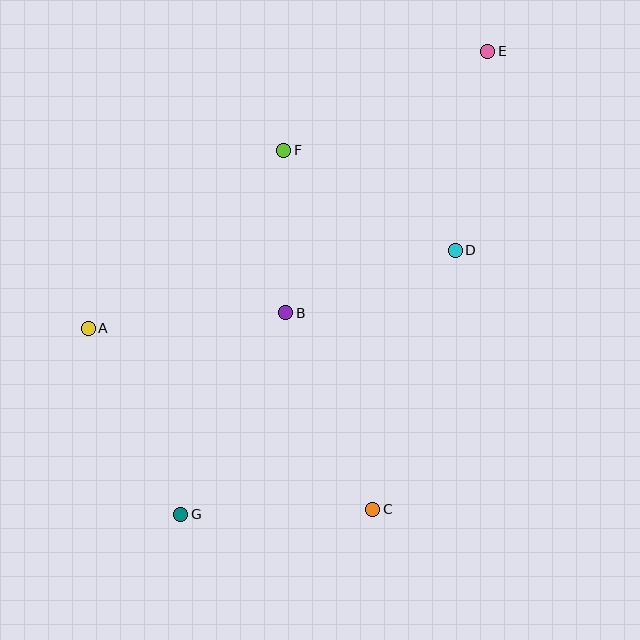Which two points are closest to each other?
Points B and F are closest to each other.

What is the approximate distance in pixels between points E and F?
The distance between E and F is approximately 227 pixels.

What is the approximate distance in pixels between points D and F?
The distance between D and F is approximately 198 pixels.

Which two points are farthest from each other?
Points E and G are farthest from each other.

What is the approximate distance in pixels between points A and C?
The distance between A and C is approximately 337 pixels.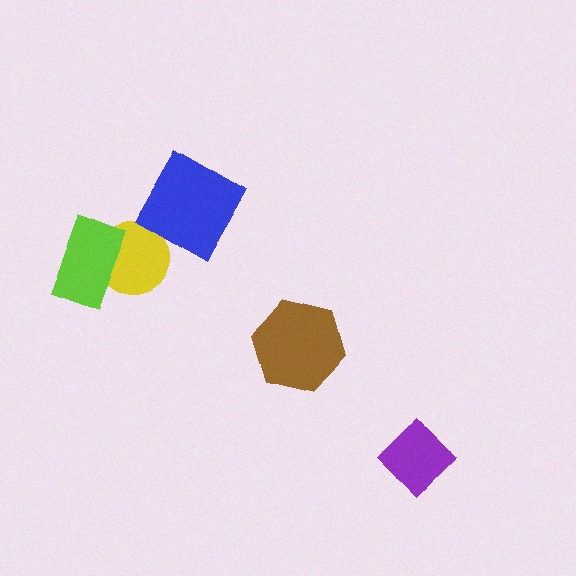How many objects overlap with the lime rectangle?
1 object overlaps with the lime rectangle.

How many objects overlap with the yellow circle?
1 object overlaps with the yellow circle.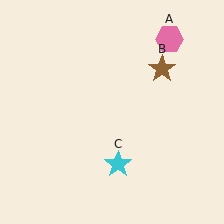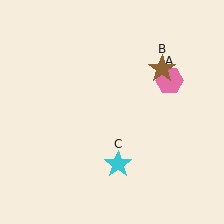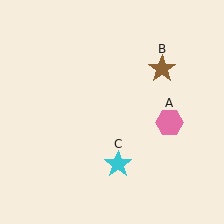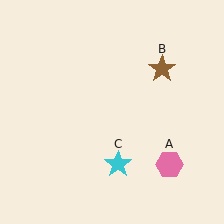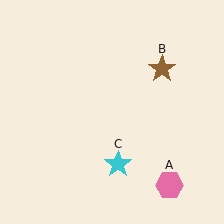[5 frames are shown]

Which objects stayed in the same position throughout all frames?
Brown star (object B) and cyan star (object C) remained stationary.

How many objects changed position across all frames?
1 object changed position: pink hexagon (object A).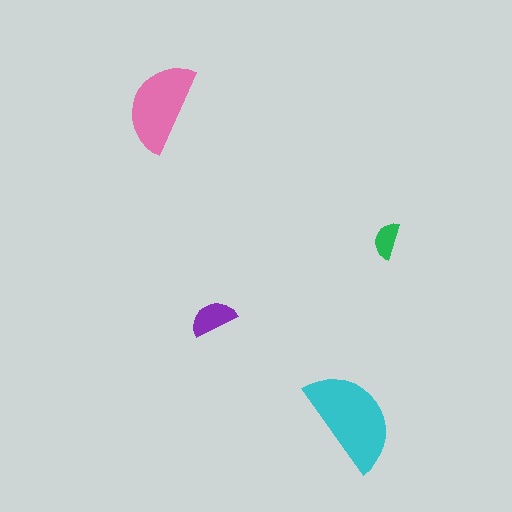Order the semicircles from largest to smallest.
the cyan one, the pink one, the purple one, the green one.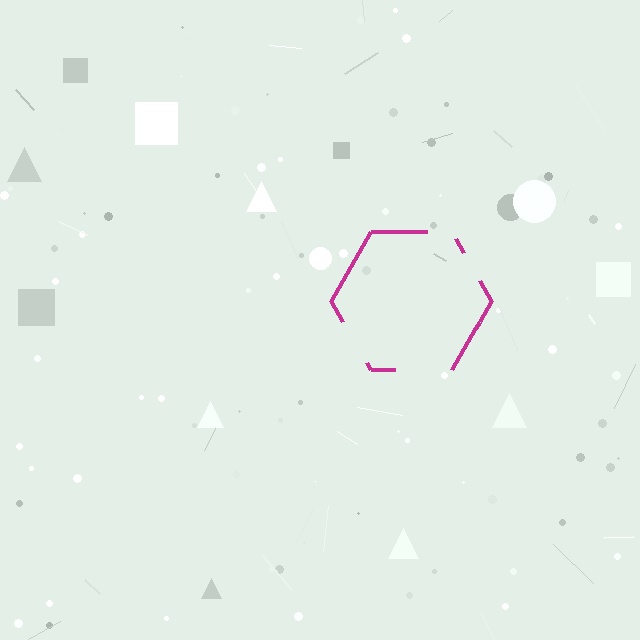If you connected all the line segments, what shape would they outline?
They would outline a hexagon.